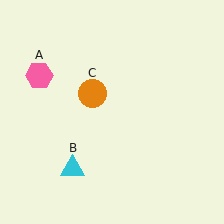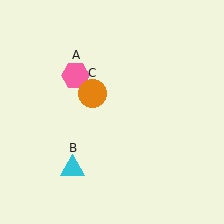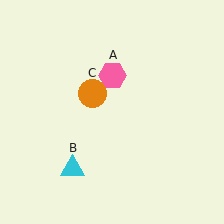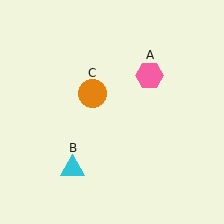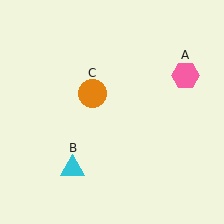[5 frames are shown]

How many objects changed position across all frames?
1 object changed position: pink hexagon (object A).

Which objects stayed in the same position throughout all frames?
Cyan triangle (object B) and orange circle (object C) remained stationary.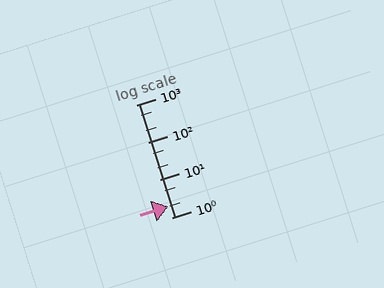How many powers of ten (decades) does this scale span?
The scale spans 3 decades, from 1 to 1000.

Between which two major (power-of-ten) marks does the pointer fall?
The pointer is between 1 and 10.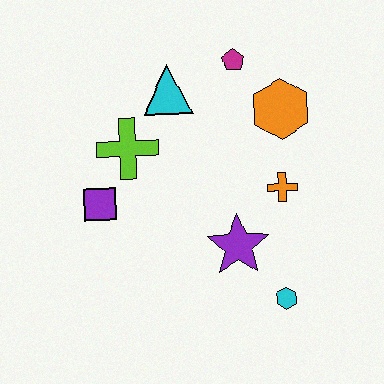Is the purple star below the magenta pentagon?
Yes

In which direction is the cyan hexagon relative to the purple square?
The cyan hexagon is to the right of the purple square.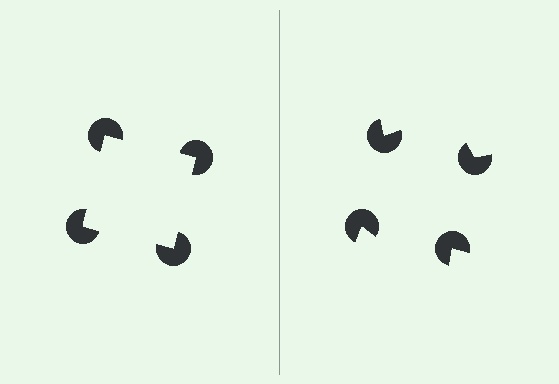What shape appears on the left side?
An illusory square.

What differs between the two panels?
The pac-man discs are positioned identically on both sides; only the wedge orientations differ. On the left they align to a square; on the right they are misaligned.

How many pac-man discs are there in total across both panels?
8 — 4 on each side.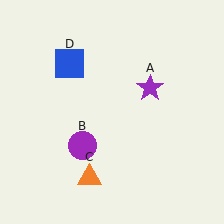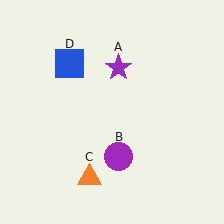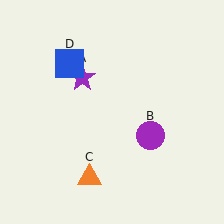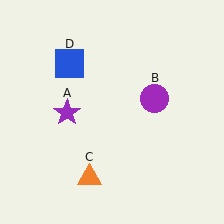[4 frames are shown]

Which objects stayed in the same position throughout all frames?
Orange triangle (object C) and blue square (object D) remained stationary.